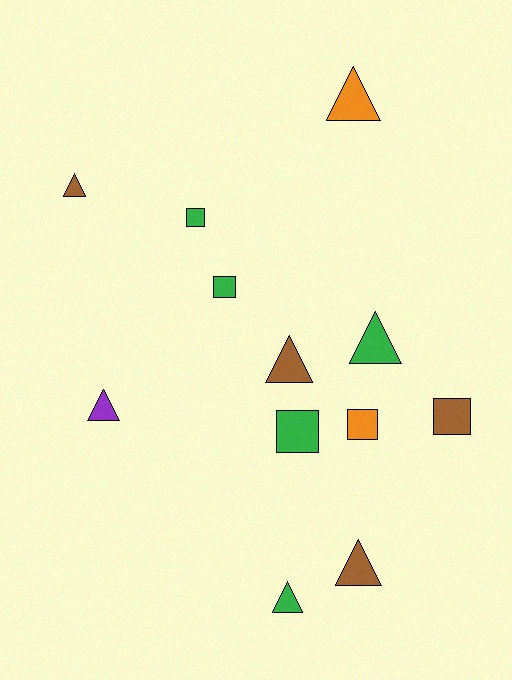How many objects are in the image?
There are 12 objects.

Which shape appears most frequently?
Triangle, with 7 objects.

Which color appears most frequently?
Green, with 5 objects.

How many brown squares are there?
There is 1 brown square.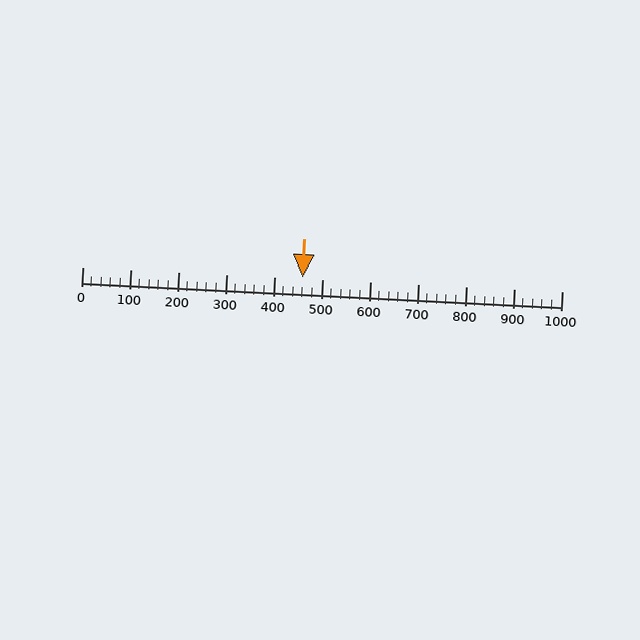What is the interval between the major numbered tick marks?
The major tick marks are spaced 100 units apart.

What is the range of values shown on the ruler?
The ruler shows values from 0 to 1000.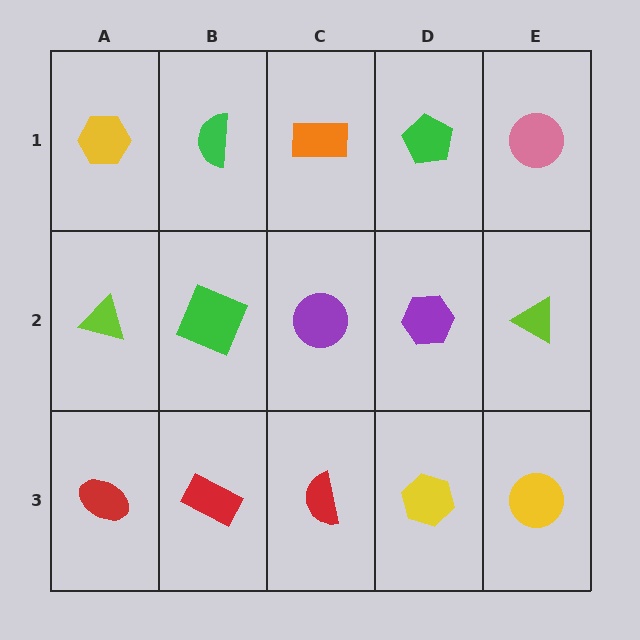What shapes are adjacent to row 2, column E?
A pink circle (row 1, column E), a yellow circle (row 3, column E), a purple hexagon (row 2, column D).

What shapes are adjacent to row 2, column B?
A green semicircle (row 1, column B), a red rectangle (row 3, column B), a lime triangle (row 2, column A), a purple circle (row 2, column C).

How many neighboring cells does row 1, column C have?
3.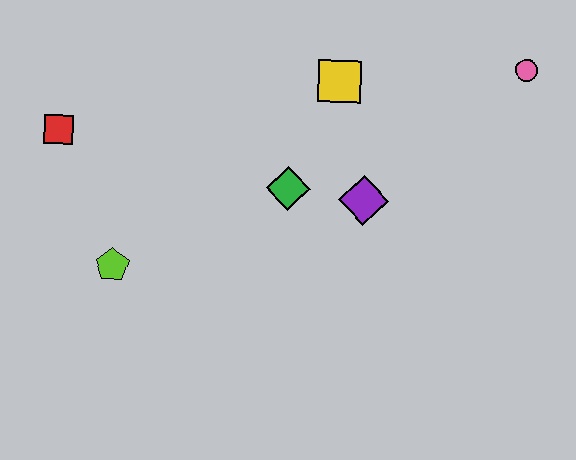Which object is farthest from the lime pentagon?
The pink circle is farthest from the lime pentagon.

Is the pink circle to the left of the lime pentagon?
No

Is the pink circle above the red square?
Yes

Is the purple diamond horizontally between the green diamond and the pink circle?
Yes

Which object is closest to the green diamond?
The purple diamond is closest to the green diamond.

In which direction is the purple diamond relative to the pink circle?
The purple diamond is to the left of the pink circle.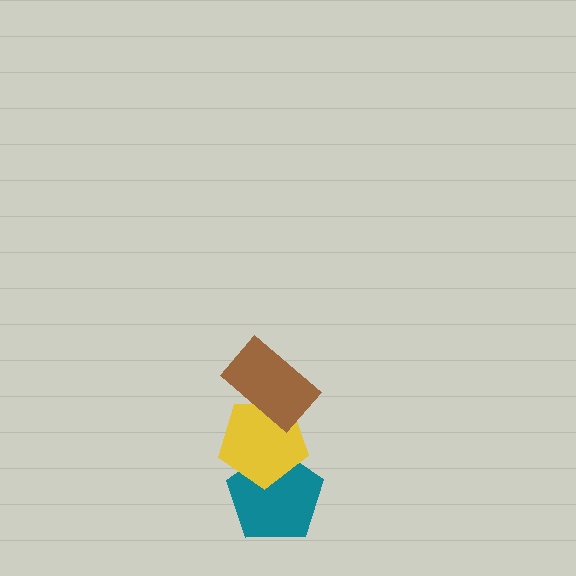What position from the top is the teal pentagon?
The teal pentagon is 3rd from the top.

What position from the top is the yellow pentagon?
The yellow pentagon is 2nd from the top.